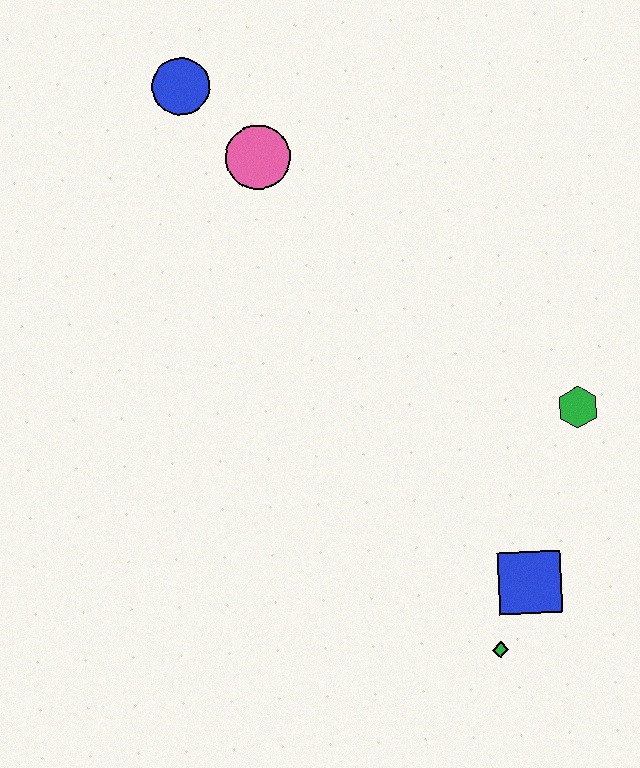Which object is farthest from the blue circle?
The green diamond is farthest from the blue circle.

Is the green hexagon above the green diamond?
Yes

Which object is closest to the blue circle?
The pink circle is closest to the blue circle.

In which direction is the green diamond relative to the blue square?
The green diamond is below the blue square.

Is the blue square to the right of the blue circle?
Yes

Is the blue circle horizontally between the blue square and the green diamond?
No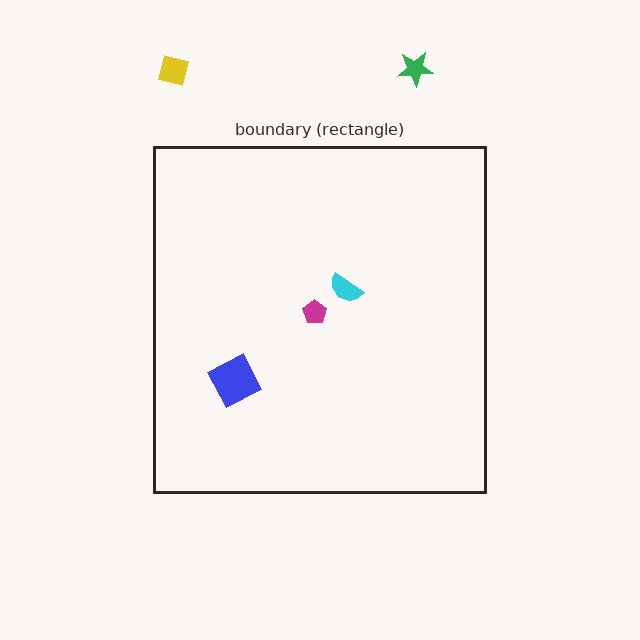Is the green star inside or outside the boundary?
Outside.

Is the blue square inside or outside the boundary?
Inside.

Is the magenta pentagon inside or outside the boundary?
Inside.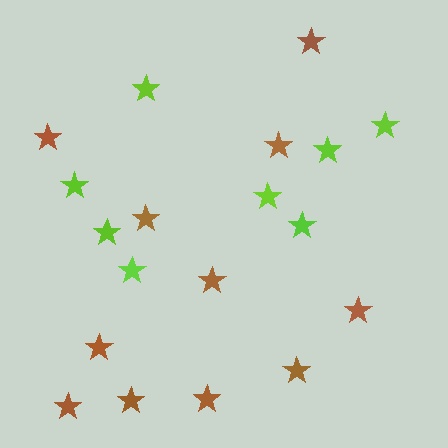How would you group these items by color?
There are 2 groups: one group of lime stars (8) and one group of brown stars (11).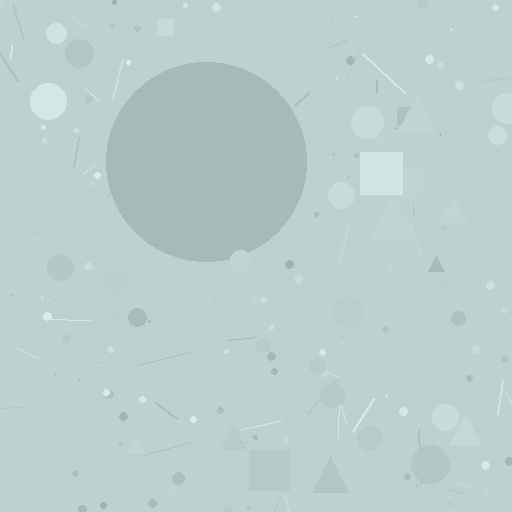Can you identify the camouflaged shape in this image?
The camouflaged shape is a circle.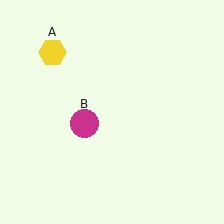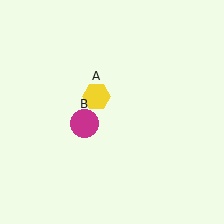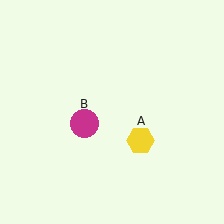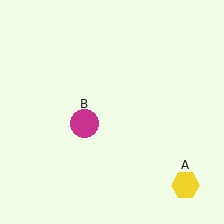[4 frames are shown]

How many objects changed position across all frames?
1 object changed position: yellow hexagon (object A).